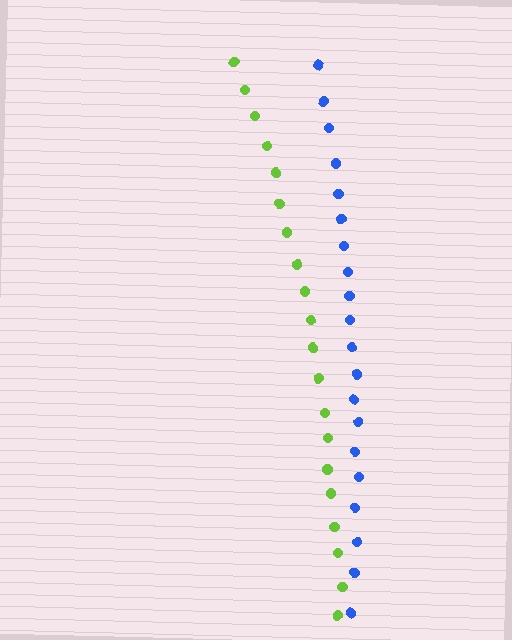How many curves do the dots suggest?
There are 2 distinct paths.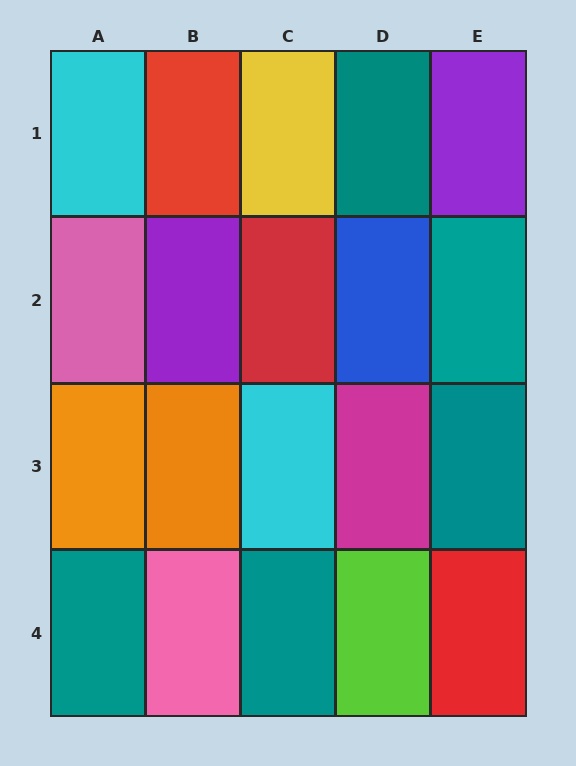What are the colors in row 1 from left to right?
Cyan, red, yellow, teal, purple.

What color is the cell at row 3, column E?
Teal.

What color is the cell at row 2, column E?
Teal.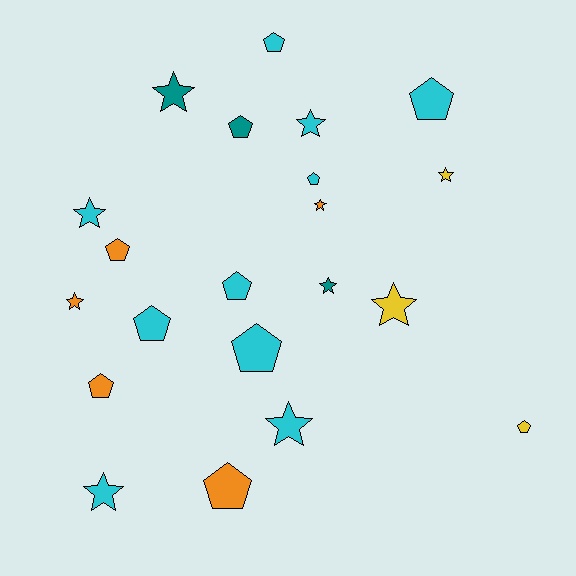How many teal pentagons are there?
There is 1 teal pentagon.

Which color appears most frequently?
Cyan, with 10 objects.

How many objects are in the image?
There are 21 objects.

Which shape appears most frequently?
Pentagon, with 11 objects.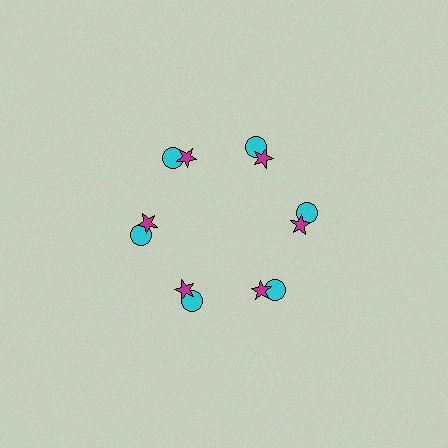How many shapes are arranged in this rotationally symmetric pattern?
There are 12 shapes, arranged in 6 groups of 2.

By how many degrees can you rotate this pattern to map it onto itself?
The pattern maps onto itself every 60 degrees of rotation.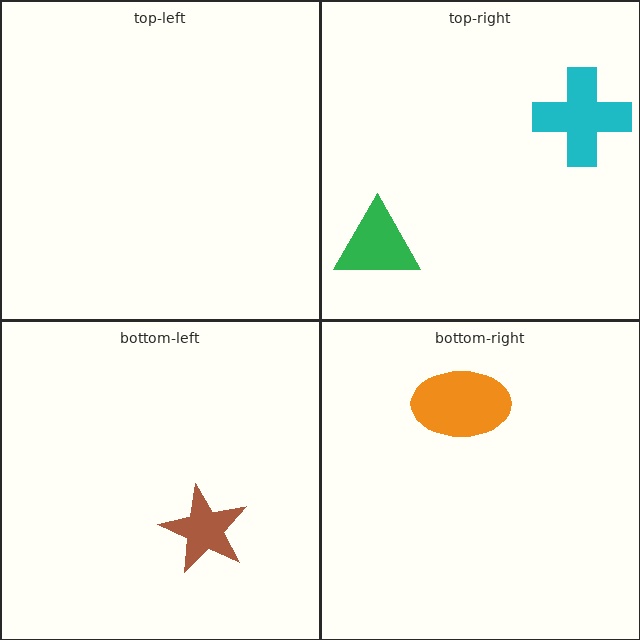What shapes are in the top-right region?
The green triangle, the cyan cross.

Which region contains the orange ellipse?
The bottom-right region.